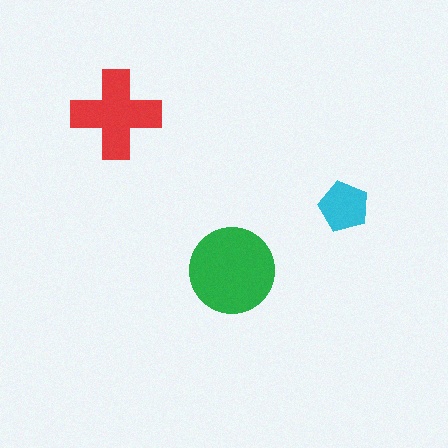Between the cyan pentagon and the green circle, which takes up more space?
The green circle.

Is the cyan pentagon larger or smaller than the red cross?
Smaller.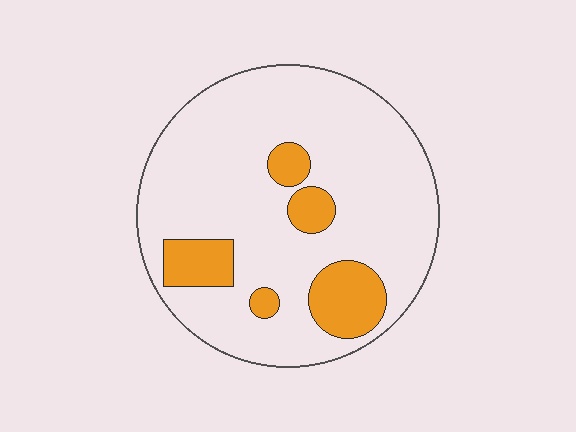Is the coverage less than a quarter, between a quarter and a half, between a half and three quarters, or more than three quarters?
Less than a quarter.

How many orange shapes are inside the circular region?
5.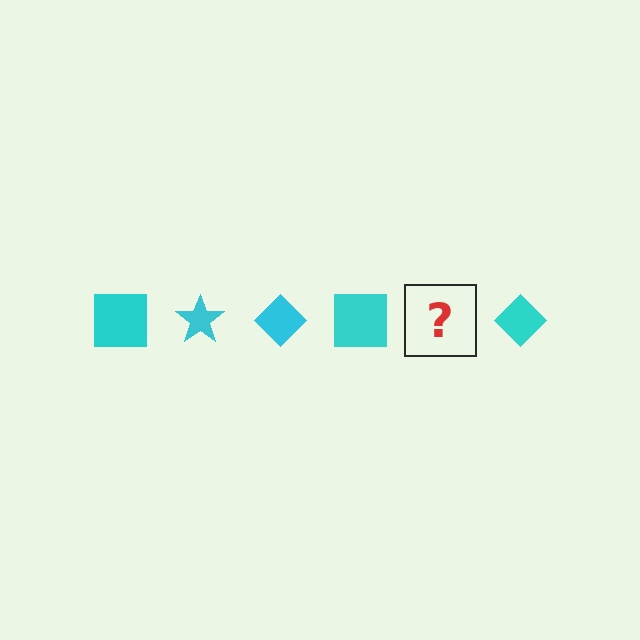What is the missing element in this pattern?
The missing element is a cyan star.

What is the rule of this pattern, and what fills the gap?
The rule is that the pattern cycles through square, star, diamond shapes in cyan. The gap should be filled with a cyan star.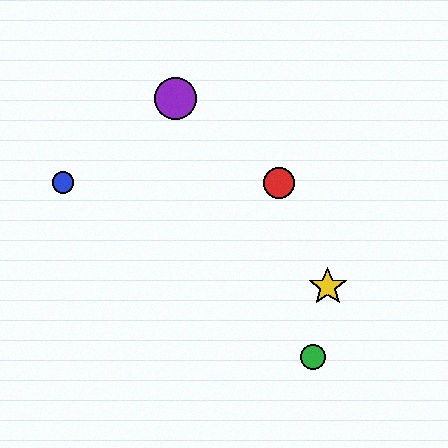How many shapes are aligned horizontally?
2 shapes (the red circle, the blue circle) are aligned horizontally.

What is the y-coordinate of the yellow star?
The yellow star is at y≈287.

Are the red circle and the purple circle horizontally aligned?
No, the red circle is at y≈183 and the purple circle is at y≈98.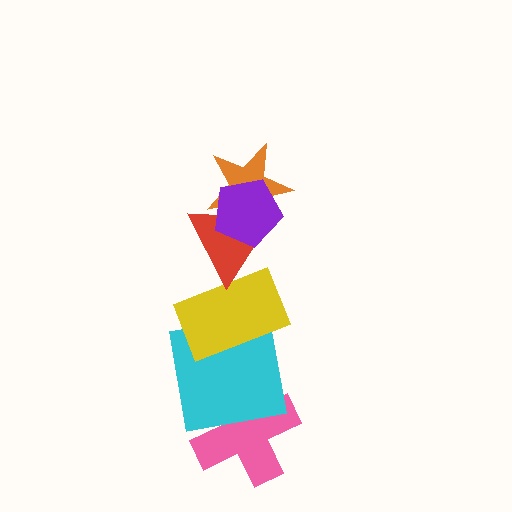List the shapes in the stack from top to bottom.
From top to bottom: the purple pentagon, the orange star, the red triangle, the yellow rectangle, the cyan square, the pink cross.